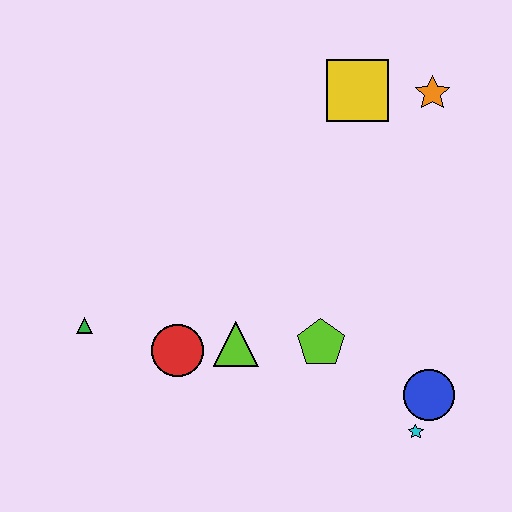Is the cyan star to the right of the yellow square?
Yes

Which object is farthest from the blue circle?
The green triangle is farthest from the blue circle.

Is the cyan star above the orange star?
No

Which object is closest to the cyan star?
The blue circle is closest to the cyan star.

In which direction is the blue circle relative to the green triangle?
The blue circle is to the right of the green triangle.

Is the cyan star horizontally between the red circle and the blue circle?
Yes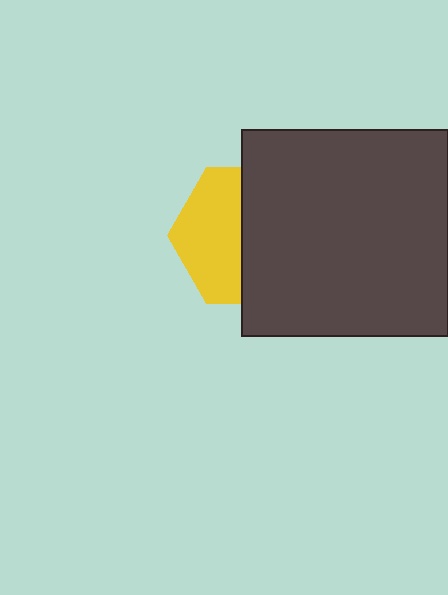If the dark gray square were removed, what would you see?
You would see the complete yellow hexagon.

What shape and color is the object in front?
The object in front is a dark gray square.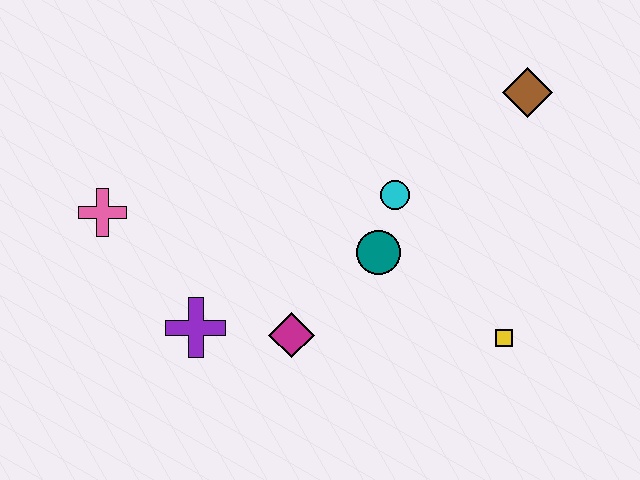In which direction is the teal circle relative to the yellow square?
The teal circle is to the left of the yellow square.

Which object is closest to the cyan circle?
The teal circle is closest to the cyan circle.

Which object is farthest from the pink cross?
The brown diamond is farthest from the pink cross.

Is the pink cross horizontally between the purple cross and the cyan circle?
No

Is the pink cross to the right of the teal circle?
No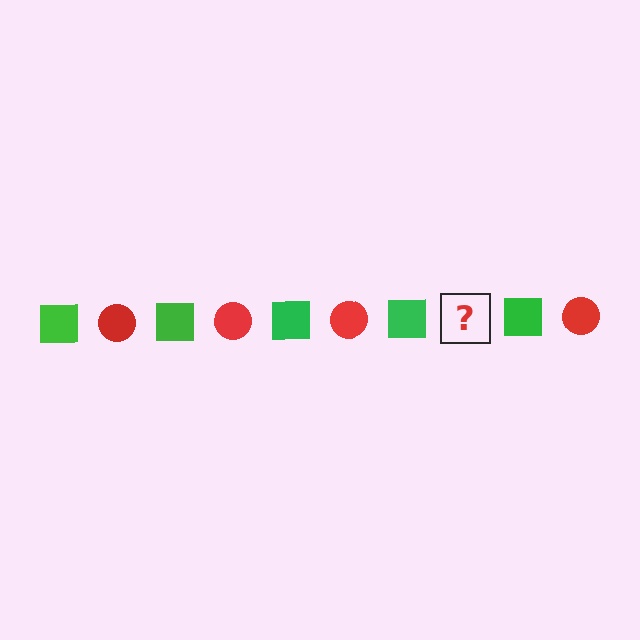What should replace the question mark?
The question mark should be replaced with a red circle.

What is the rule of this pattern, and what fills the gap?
The rule is that the pattern alternates between green square and red circle. The gap should be filled with a red circle.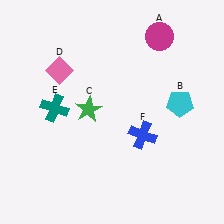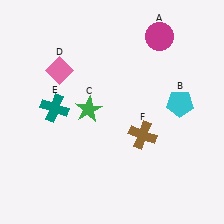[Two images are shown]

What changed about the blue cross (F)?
In Image 1, F is blue. In Image 2, it changed to brown.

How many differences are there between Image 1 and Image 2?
There is 1 difference between the two images.